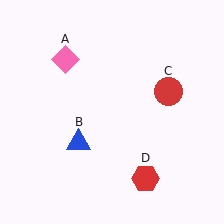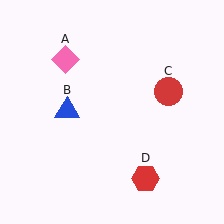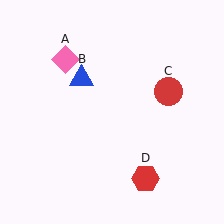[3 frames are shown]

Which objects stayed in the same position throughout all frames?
Pink diamond (object A) and red circle (object C) and red hexagon (object D) remained stationary.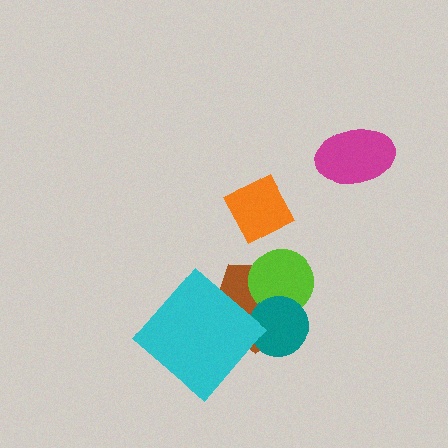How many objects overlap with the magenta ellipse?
0 objects overlap with the magenta ellipse.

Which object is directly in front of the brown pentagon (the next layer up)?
The lime circle is directly in front of the brown pentagon.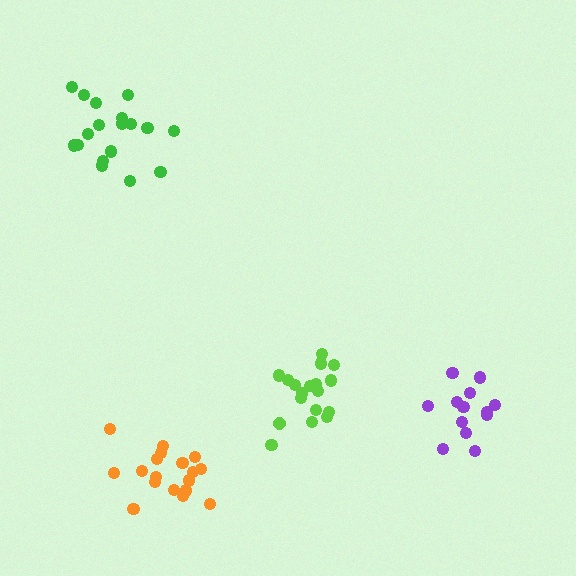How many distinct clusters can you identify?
There are 4 distinct clusters.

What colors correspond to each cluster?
The clusters are colored: lime, purple, green, orange.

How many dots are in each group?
Group 1: 18 dots, Group 2: 13 dots, Group 3: 18 dots, Group 4: 18 dots (67 total).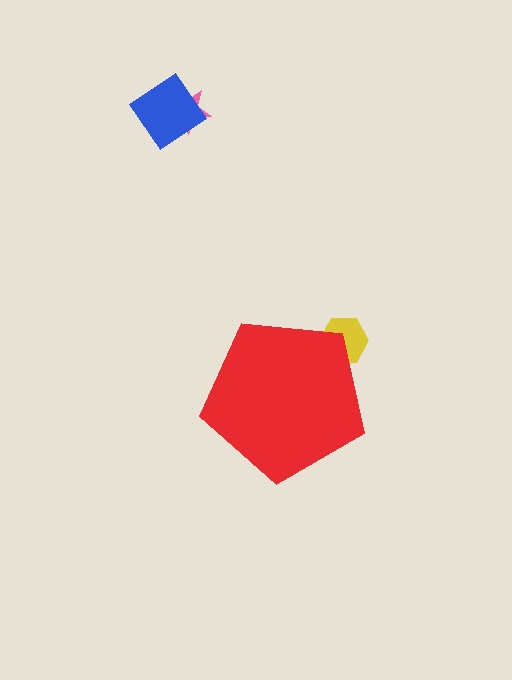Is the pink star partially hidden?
No, the pink star is fully visible.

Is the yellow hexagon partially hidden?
Yes, the yellow hexagon is partially hidden behind the red pentagon.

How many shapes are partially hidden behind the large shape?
1 shape is partially hidden.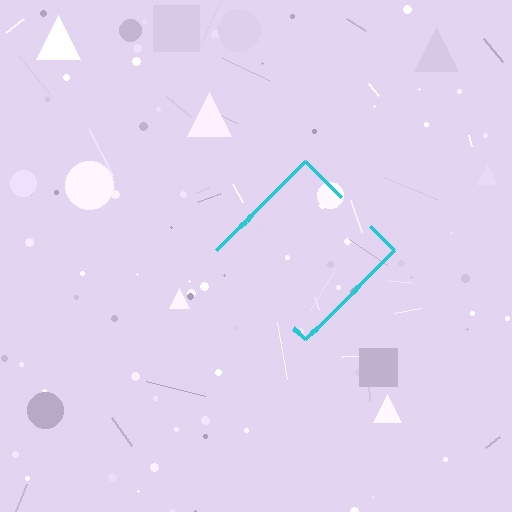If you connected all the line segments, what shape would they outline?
They would outline a diamond.